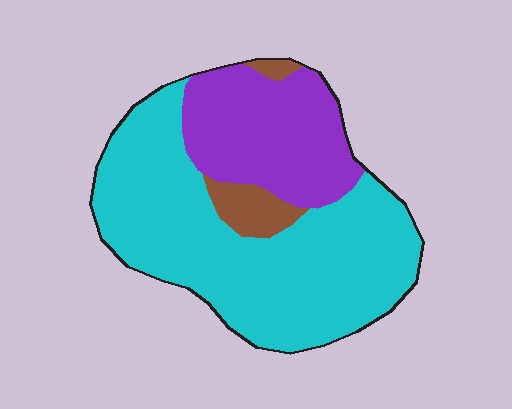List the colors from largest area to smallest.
From largest to smallest: cyan, purple, brown.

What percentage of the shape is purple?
Purple takes up about one quarter (1/4) of the shape.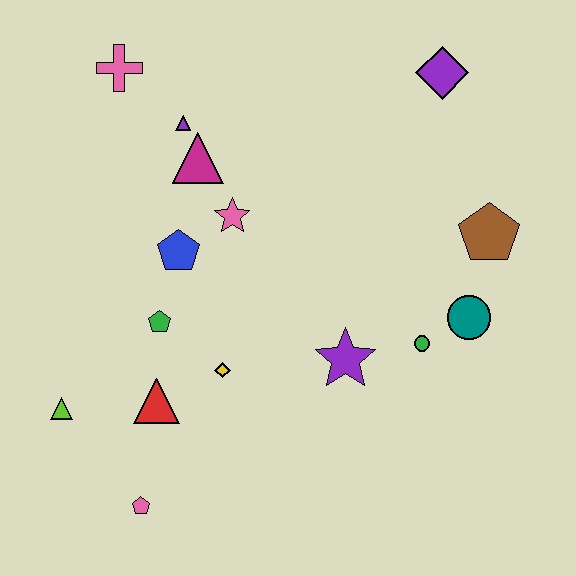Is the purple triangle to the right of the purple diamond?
No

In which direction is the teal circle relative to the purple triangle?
The teal circle is to the right of the purple triangle.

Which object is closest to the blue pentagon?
The pink star is closest to the blue pentagon.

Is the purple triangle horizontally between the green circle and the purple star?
No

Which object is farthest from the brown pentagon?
The lime triangle is farthest from the brown pentagon.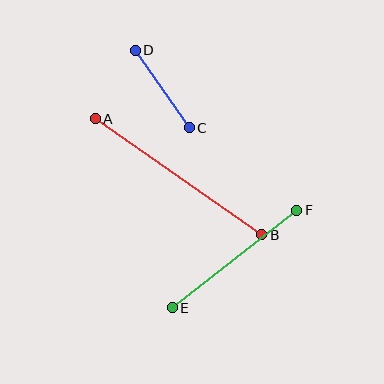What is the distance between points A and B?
The distance is approximately 203 pixels.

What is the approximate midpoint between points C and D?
The midpoint is at approximately (162, 89) pixels.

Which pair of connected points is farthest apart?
Points A and B are farthest apart.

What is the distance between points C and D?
The distance is approximately 94 pixels.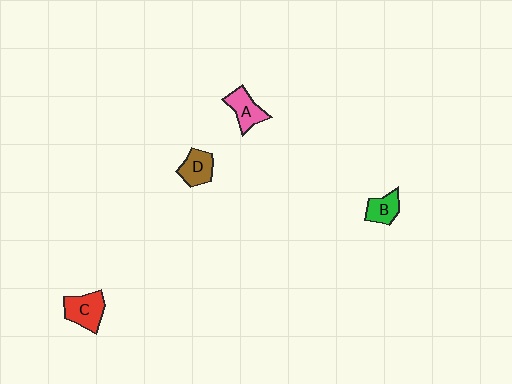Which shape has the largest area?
Shape C (red).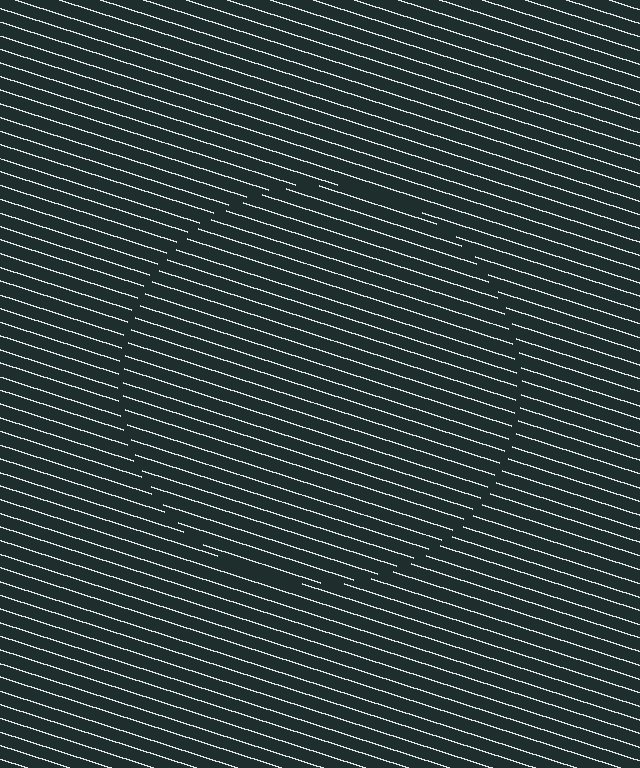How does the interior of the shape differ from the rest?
The interior of the shape contains the same grating, shifted by half a period — the contour is defined by the phase discontinuity where line-ends from the inner and outer gratings abut.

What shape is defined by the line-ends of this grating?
An illusory circle. The interior of the shape contains the same grating, shifted by half a period — the contour is defined by the phase discontinuity where line-ends from the inner and outer gratings abut.